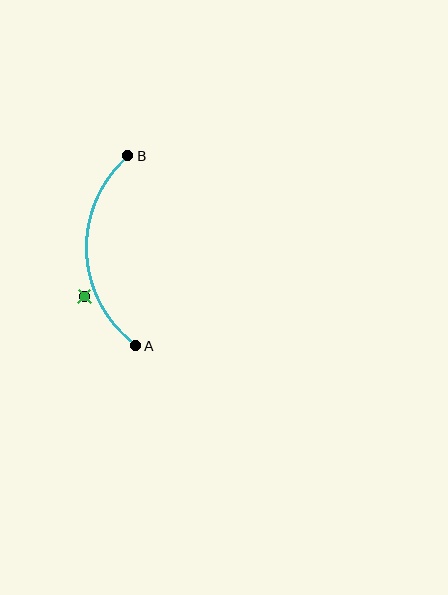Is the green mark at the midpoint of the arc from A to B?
No — the green mark does not lie on the arc at all. It sits slightly outside the curve.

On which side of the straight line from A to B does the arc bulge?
The arc bulges to the left of the straight line connecting A and B.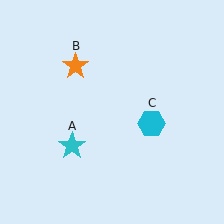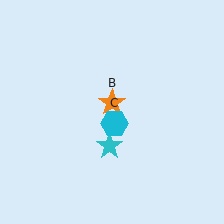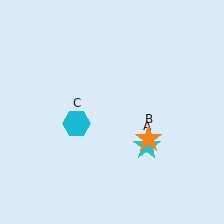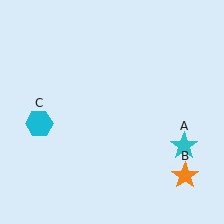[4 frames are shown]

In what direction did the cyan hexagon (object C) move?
The cyan hexagon (object C) moved left.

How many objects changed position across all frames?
3 objects changed position: cyan star (object A), orange star (object B), cyan hexagon (object C).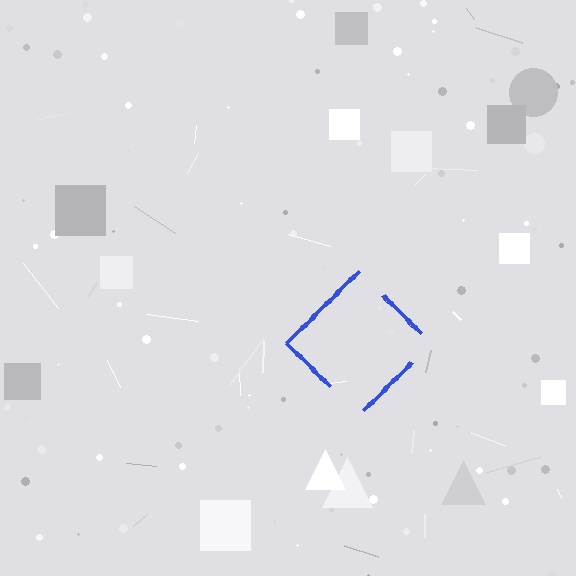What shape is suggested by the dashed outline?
The dashed outline suggests a diamond.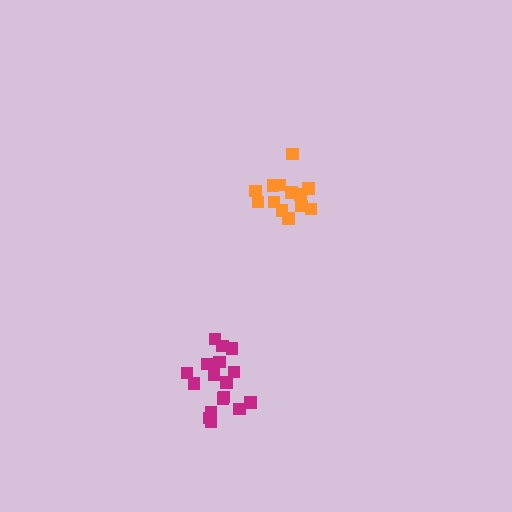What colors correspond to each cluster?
The clusters are colored: magenta, orange.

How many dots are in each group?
Group 1: 17 dots, Group 2: 14 dots (31 total).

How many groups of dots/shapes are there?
There are 2 groups.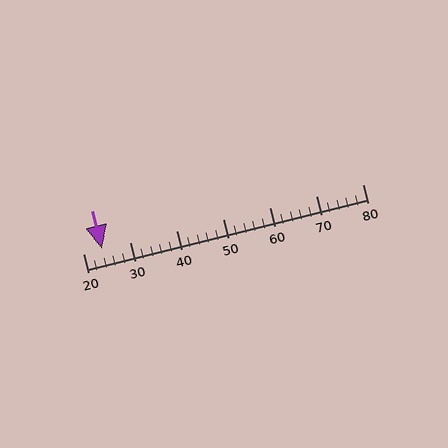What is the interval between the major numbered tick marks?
The major tick marks are spaced 10 units apart.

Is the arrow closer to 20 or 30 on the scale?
The arrow is closer to 20.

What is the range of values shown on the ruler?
The ruler shows values from 20 to 80.